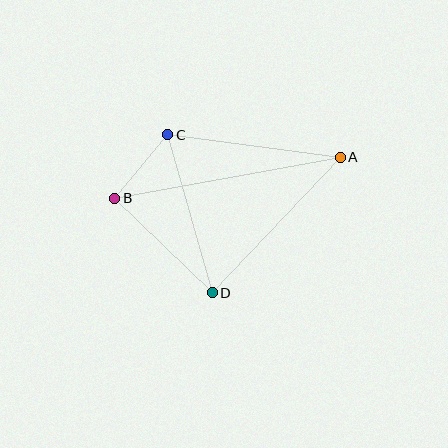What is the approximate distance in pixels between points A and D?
The distance between A and D is approximately 186 pixels.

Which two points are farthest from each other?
Points A and B are farthest from each other.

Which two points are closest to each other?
Points B and C are closest to each other.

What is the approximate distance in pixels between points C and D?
The distance between C and D is approximately 164 pixels.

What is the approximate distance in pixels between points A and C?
The distance between A and C is approximately 174 pixels.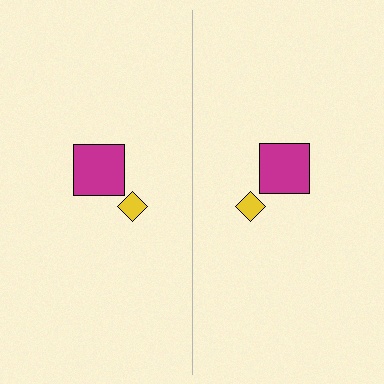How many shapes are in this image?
There are 4 shapes in this image.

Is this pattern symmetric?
Yes, this pattern has bilateral (reflection) symmetry.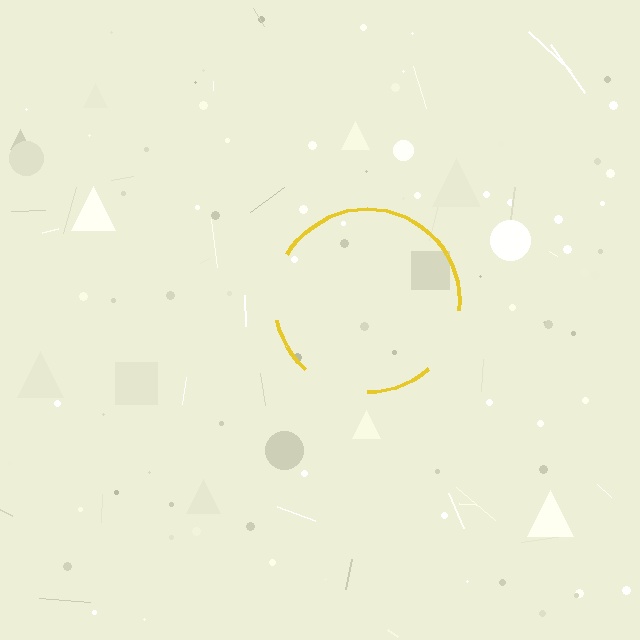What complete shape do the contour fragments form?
The contour fragments form a circle.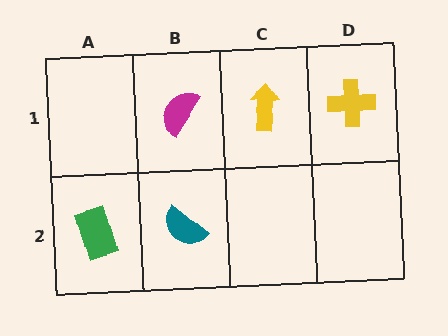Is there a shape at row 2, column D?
No, that cell is empty.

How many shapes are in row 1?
3 shapes.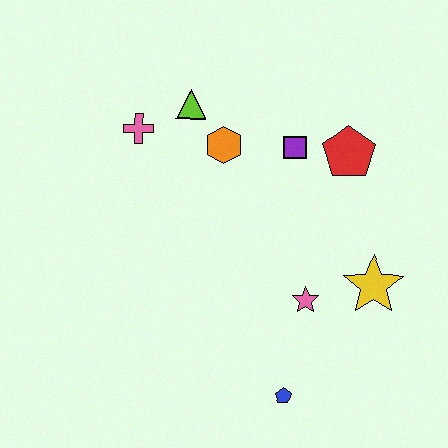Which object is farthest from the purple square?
The blue pentagon is farthest from the purple square.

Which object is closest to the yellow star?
The pink star is closest to the yellow star.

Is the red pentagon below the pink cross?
Yes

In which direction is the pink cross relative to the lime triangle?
The pink cross is to the left of the lime triangle.